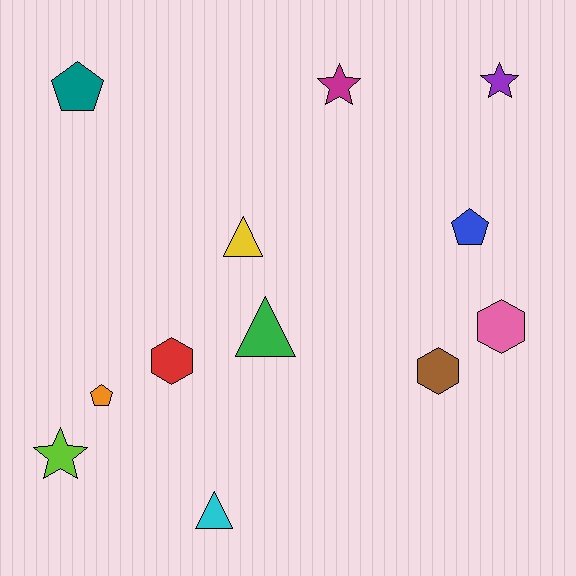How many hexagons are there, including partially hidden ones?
There are 3 hexagons.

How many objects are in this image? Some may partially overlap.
There are 12 objects.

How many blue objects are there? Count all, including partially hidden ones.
There is 1 blue object.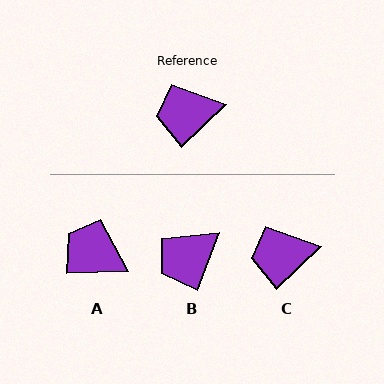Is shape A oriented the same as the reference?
No, it is off by about 42 degrees.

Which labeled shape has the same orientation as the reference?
C.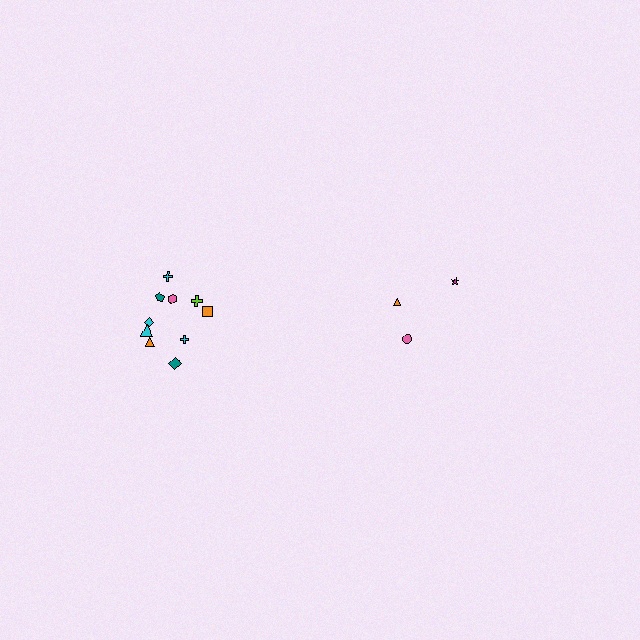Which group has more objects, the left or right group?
The left group.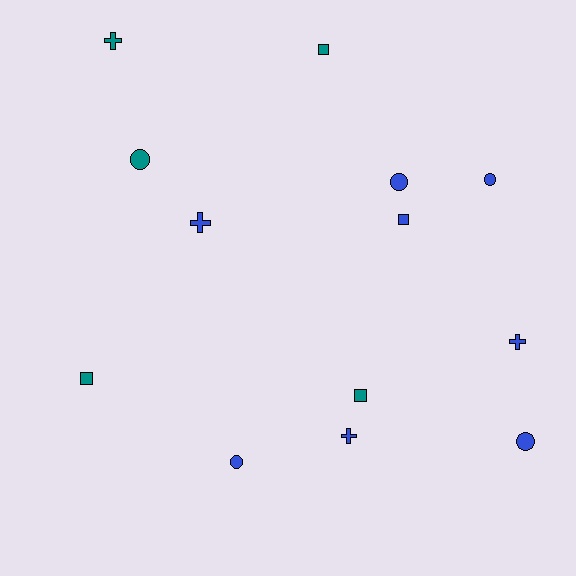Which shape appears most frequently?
Circle, with 5 objects.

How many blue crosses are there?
There are 3 blue crosses.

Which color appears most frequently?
Blue, with 8 objects.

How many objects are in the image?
There are 13 objects.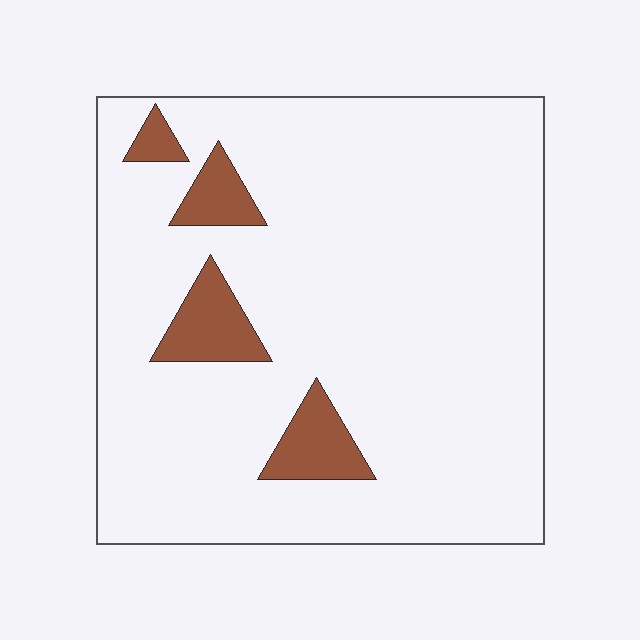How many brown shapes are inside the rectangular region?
4.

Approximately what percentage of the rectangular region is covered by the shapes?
Approximately 10%.